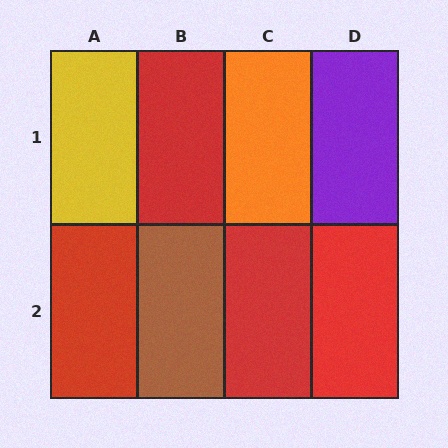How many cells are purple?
1 cell is purple.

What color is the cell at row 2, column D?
Red.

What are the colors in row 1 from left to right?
Yellow, red, orange, purple.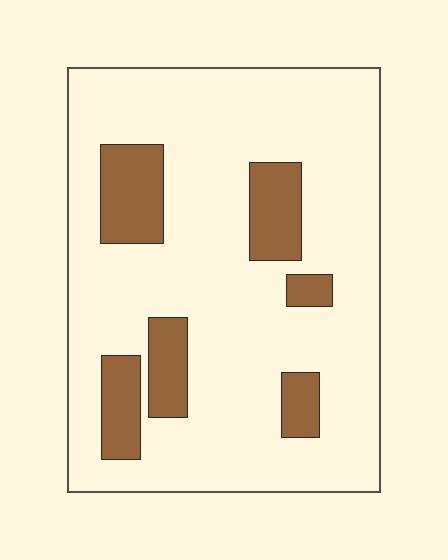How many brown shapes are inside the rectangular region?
6.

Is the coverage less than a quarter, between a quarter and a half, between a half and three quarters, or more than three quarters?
Less than a quarter.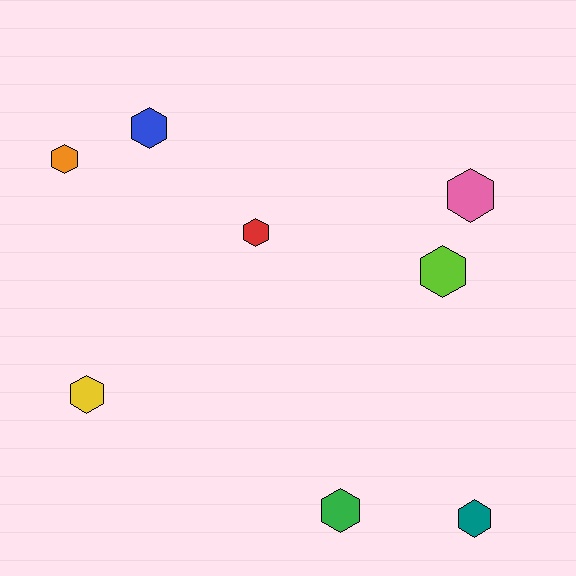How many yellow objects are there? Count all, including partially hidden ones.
There is 1 yellow object.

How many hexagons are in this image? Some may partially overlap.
There are 8 hexagons.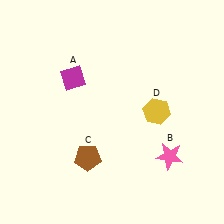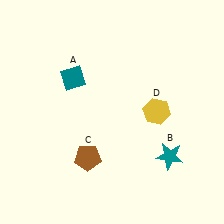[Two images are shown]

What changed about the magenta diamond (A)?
In Image 1, A is magenta. In Image 2, it changed to teal.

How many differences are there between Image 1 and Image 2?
There are 2 differences between the two images.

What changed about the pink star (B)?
In Image 1, B is pink. In Image 2, it changed to teal.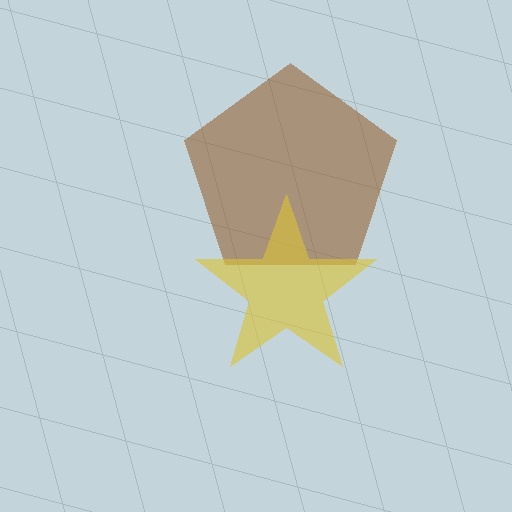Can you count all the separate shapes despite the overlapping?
Yes, there are 2 separate shapes.